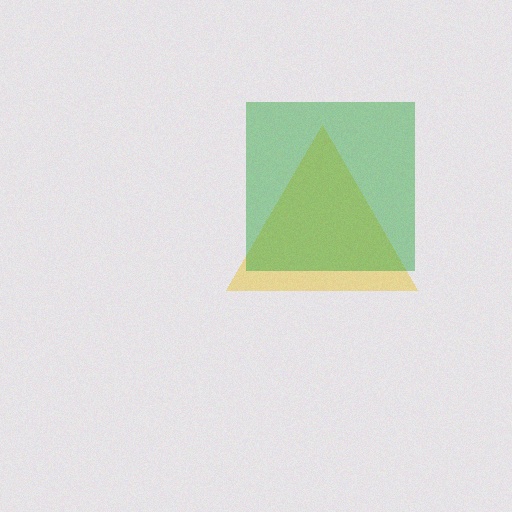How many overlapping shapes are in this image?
There are 2 overlapping shapes in the image.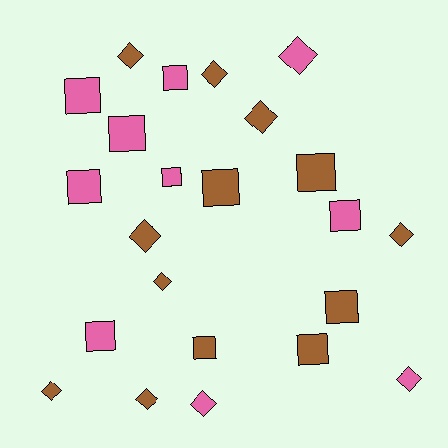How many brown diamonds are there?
There are 8 brown diamonds.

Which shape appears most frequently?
Square, with 12 objects.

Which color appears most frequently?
Brown, with 13 objects.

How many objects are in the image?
There are 23 objects.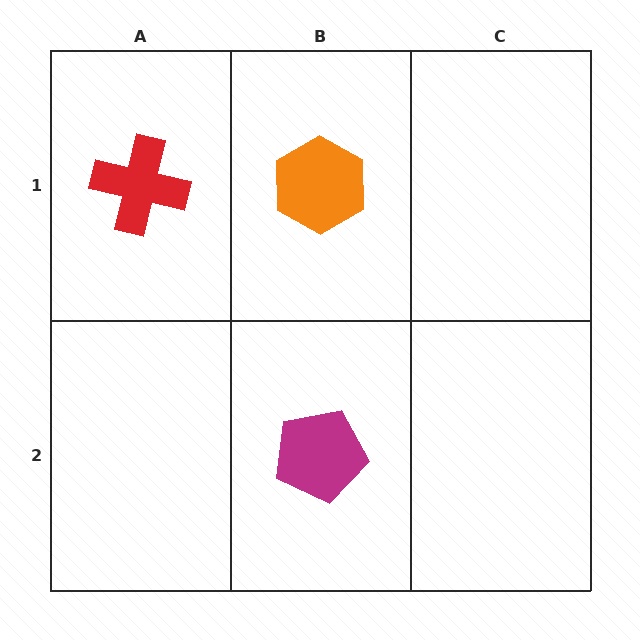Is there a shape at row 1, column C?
No, that cell is empty.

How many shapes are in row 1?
2 shapes.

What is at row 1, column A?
A red cross.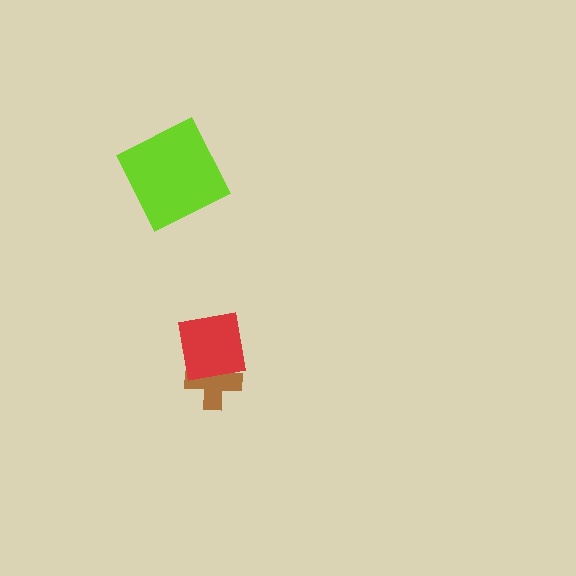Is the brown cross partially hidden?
Yes, it is partially covered by another shape.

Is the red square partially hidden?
No, no other shape covers it.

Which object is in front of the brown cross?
The red square is in front of the brown cross.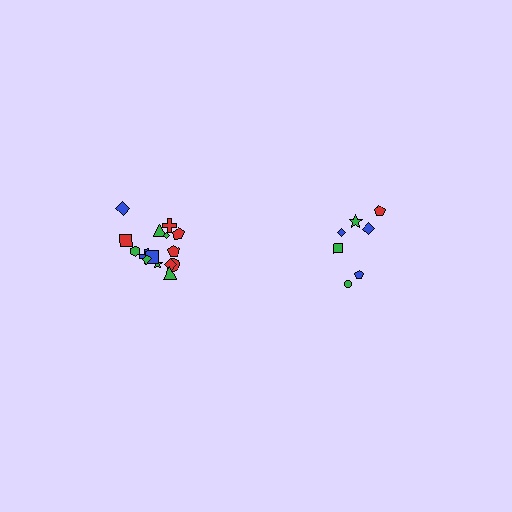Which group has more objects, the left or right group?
The left group.